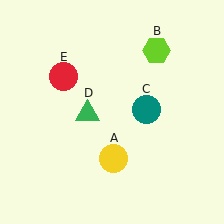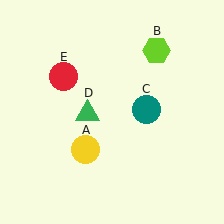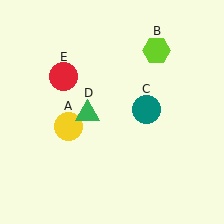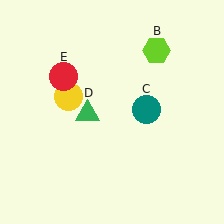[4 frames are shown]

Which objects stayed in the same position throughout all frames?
Lime hexagon (object B) and teal circle (object C) and green triangle (object D) and red circle (object E) remained stationary.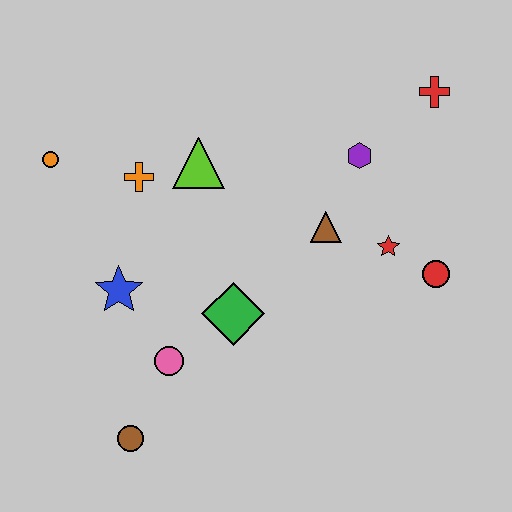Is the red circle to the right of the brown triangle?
Yes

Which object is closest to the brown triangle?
The red star is closest to the brown triangle.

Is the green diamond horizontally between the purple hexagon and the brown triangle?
No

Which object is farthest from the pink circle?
The red cross is farthest from the pink circle.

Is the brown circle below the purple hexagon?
Yes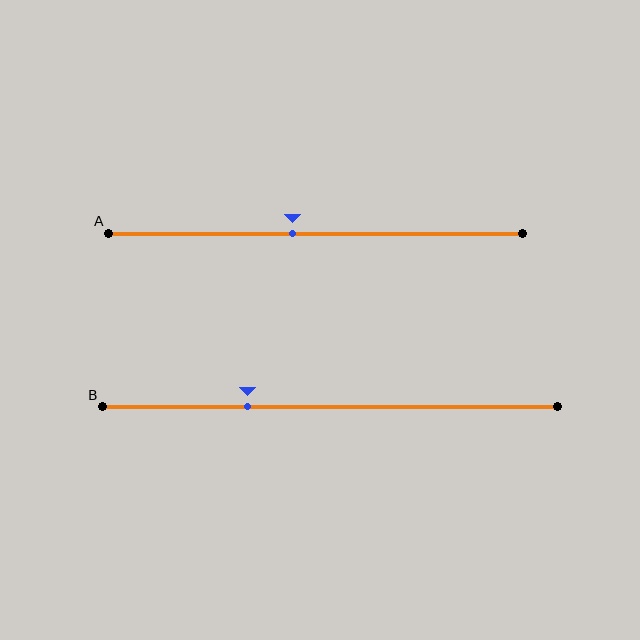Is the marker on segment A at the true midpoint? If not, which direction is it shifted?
No, the marker on segment A is shifted to the left by about 6% of the segment length.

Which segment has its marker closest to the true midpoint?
Segment A has its marker closest to the true midpoint.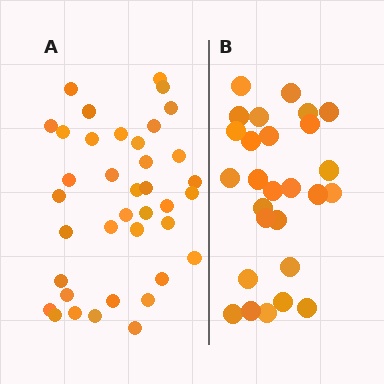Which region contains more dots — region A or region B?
Region A (the left region) has more dots.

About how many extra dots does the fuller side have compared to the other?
Region A has roughly 12 or so more dots than region B.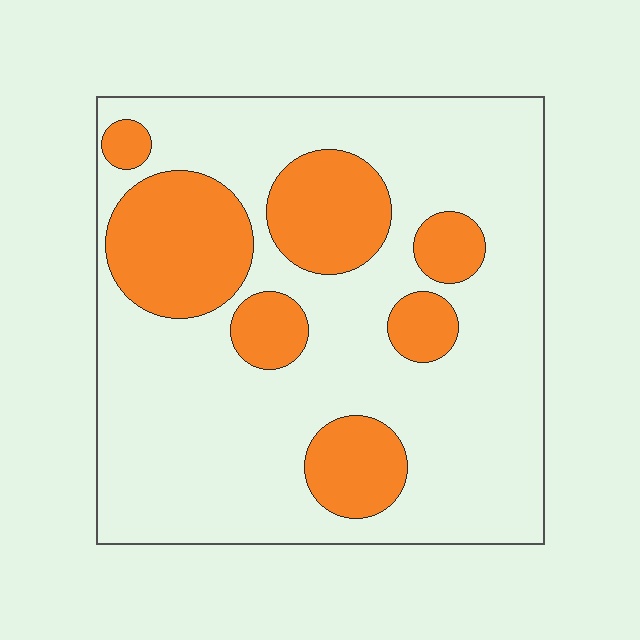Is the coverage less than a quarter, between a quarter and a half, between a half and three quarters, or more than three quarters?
Between a quarter and a half.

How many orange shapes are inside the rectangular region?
7.